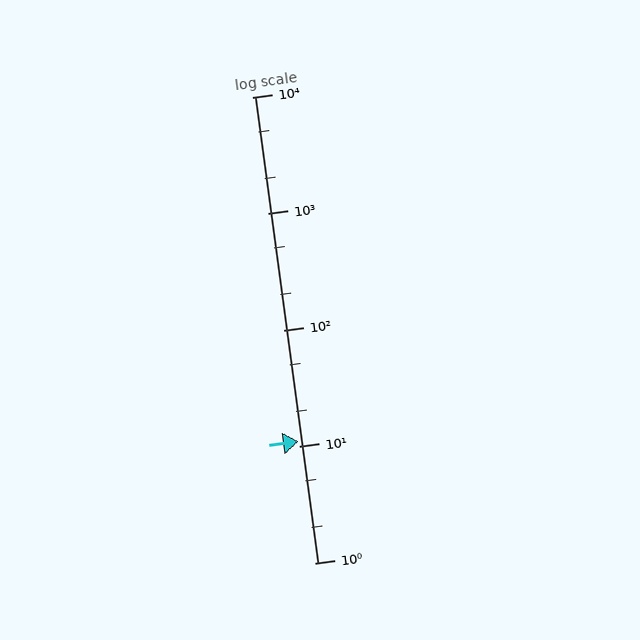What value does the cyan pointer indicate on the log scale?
The pointer indicates approximately 11.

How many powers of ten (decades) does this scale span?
The scale spans 4 decades, from 1 to 10000.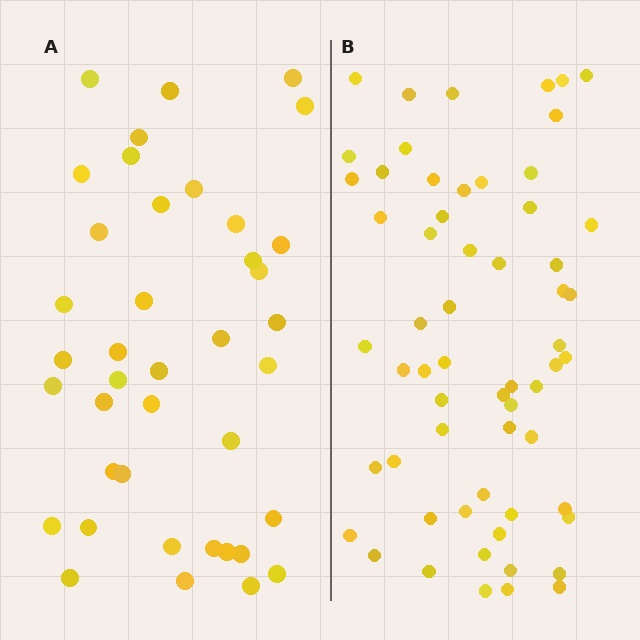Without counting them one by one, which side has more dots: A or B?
Region B (the right region) has more dots.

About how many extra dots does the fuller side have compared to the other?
Region B has approximately 20 more dots than region A.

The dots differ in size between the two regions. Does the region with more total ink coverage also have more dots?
No. Region A has more total ink coverage because its dots are larger, but region B actually contains more individual dots. Total area can be misleading — the number of items is what matters here.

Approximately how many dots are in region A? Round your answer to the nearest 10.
About 40 dots.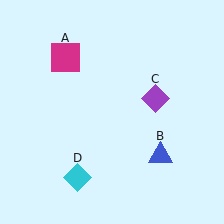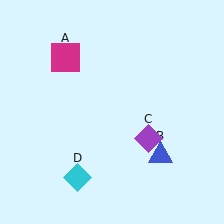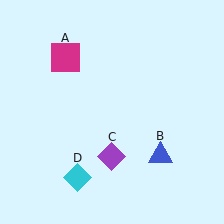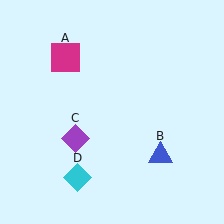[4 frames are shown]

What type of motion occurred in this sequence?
The purple diamond (object C) rotated clockwise around the center of the scene.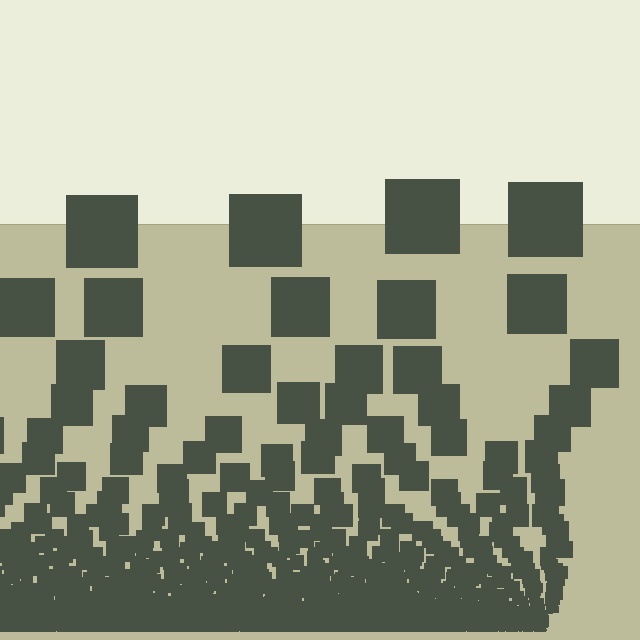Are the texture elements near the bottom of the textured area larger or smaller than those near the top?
Smaller. The gradient is inverted — elements near the bottom are smaller and denser.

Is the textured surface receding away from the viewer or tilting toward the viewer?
The surface appears to tilt toward the viewer. Texture elements get larger and sparser toward the top.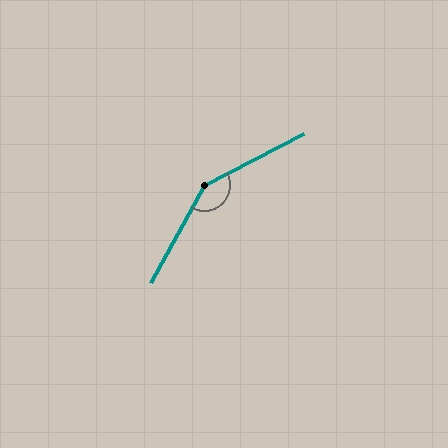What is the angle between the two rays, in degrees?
Approximately 146 degrees.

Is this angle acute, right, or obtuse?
It is obtuse.